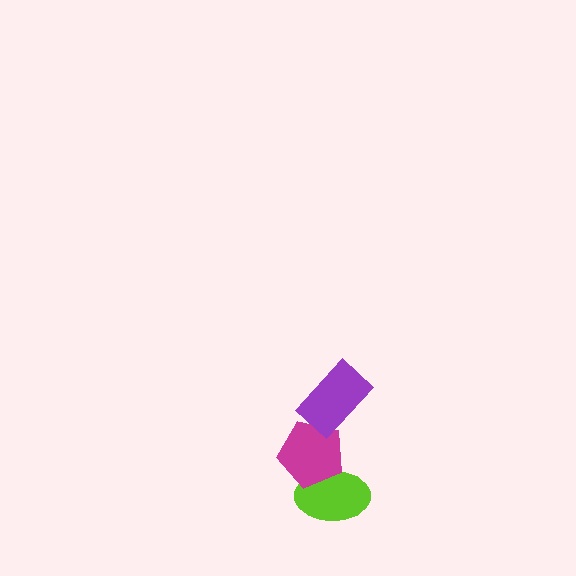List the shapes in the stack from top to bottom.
From top to bottom: the purple rectangle, the magenta pentagon, the lime ellipse.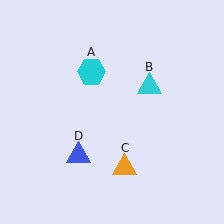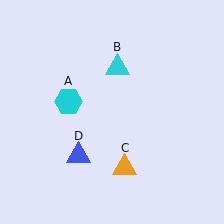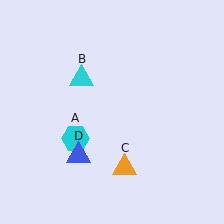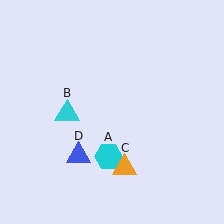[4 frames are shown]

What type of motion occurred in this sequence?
The cyan hexagon (object A), cyan triangle (object B) rotated counterclockwise around the center of the scene.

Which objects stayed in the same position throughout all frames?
Orange triangle (object C) and blue triangle (object D) remained stationary.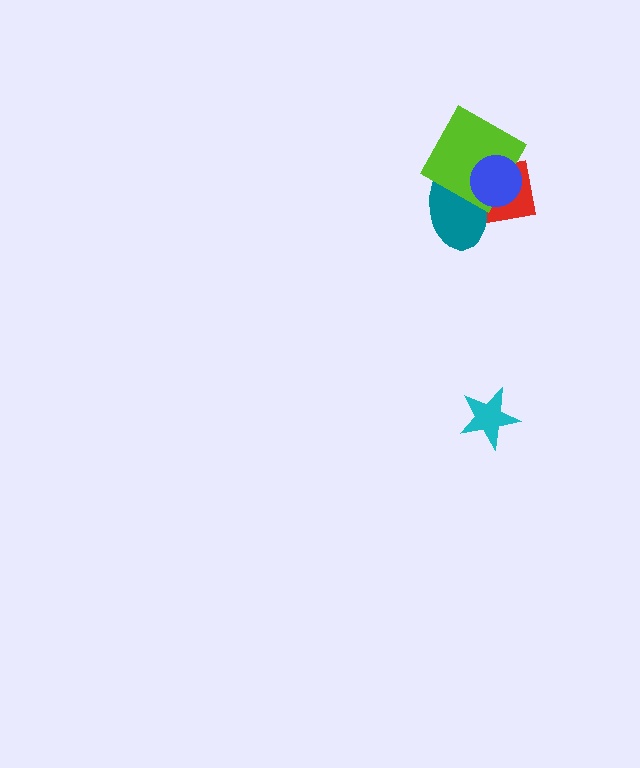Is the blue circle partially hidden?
No, no other shape covers it.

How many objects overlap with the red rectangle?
3 objects overlap with the red rectangle.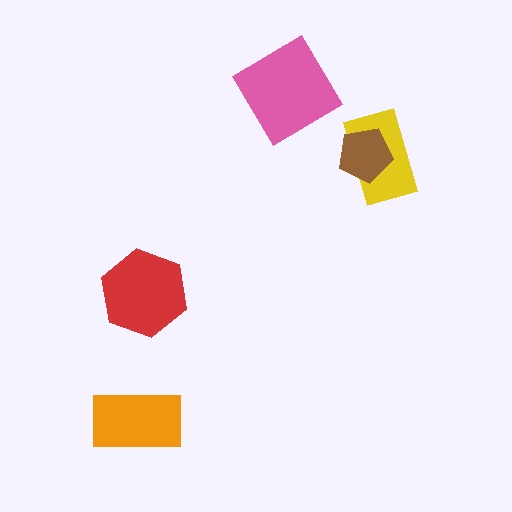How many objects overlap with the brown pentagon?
1 object overlaps with the brown pentagon.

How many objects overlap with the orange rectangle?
0 objects overlap with the orange rectangle.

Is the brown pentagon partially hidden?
No, no other shape covers it.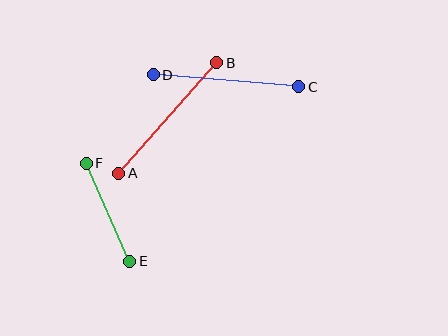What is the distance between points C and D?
The distance is approximately 146 pixels.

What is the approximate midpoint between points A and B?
The midpoint is at approximately (168, 118) pixels.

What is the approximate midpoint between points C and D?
The midpoint is at approximately (226, 81) pixels.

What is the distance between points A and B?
The distance is approximately 148 pixels.